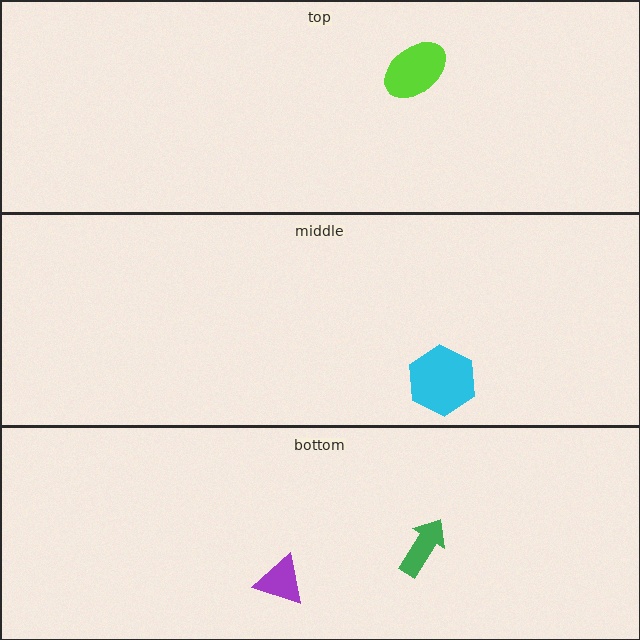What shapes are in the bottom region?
The purple triangle, the green arrow.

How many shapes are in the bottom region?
2.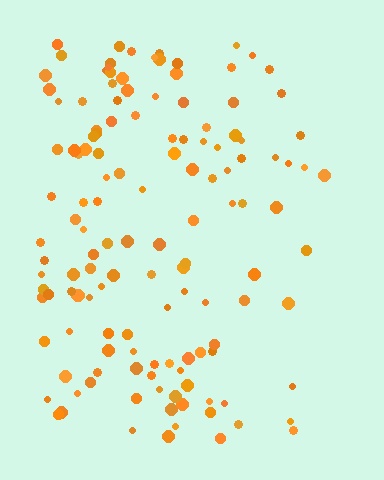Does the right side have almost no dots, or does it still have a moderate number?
Still a moderate number, just noticeably fewer than the left.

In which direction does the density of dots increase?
From right to left, with the left side densest.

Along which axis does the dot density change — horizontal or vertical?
Horizontal.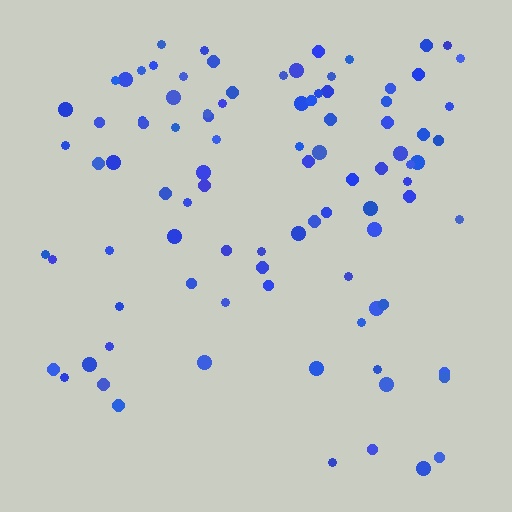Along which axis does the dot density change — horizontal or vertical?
Vertical.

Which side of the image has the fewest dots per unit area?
The bottom.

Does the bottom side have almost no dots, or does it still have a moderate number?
Still a moderate number, just noticeably fewer than the top.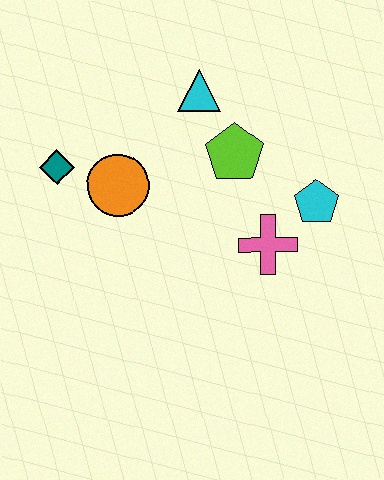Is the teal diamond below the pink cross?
No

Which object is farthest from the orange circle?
The cyan pentagon is farthest from the orange circle.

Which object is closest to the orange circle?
The teal diamond is closest to the orange circle.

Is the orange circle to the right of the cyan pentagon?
No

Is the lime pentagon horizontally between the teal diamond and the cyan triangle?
No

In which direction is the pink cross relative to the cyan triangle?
The pink cross is below the cyan triangle.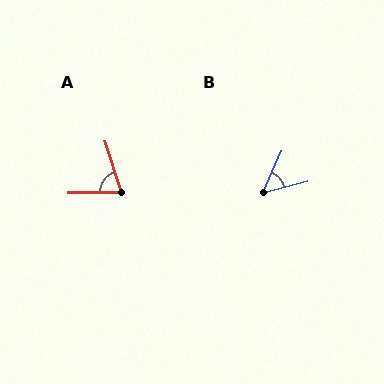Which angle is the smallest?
B, at approximately 52 degrees.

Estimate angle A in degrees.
Approximately 72 degrees.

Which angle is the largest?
A, at approximately 72 degrees.